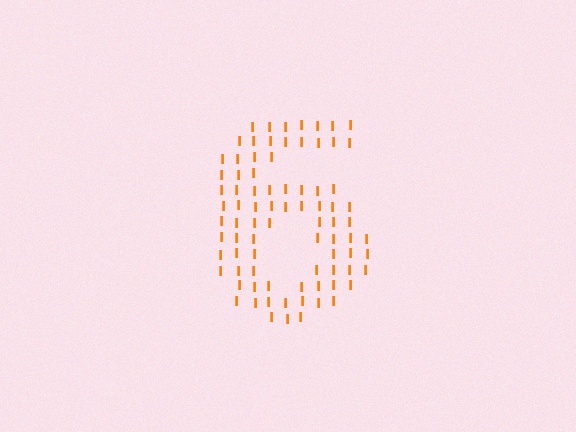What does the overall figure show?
The overall figure shows the digit 6.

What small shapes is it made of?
It is made of small letter I's.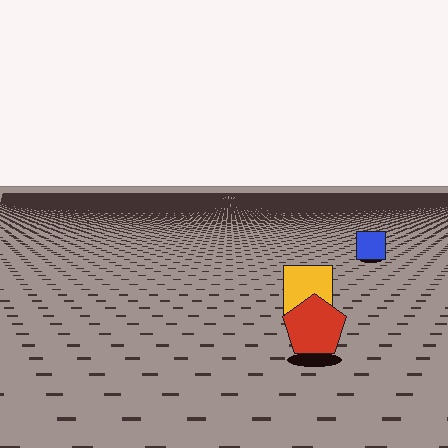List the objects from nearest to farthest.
From nearest to farthest: the red pentagon, the yellow square, the blue square.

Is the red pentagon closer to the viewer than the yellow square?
Yes. The red pentagon is closer — you can tell from the texture gradient: the ground texture is coarser near it.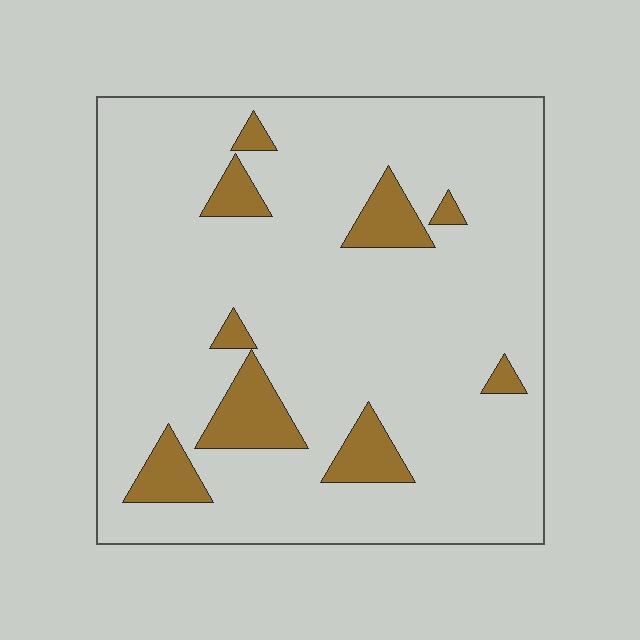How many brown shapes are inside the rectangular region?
9.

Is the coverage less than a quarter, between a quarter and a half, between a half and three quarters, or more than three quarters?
Less than a quarter.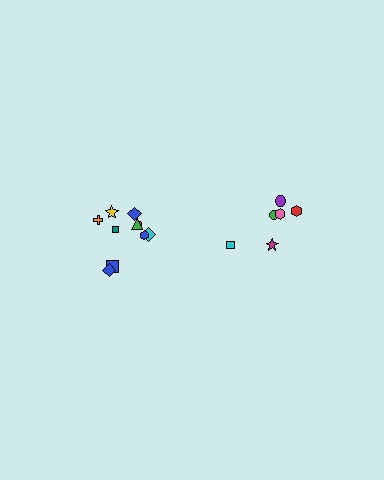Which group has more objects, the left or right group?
The left group.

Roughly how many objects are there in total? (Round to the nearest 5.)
Roughly 15 objects in total.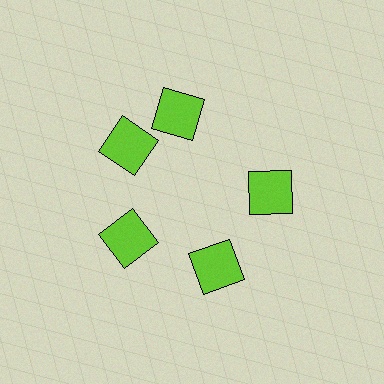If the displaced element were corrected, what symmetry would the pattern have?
It would have 5-fold rotational symmetry — the pattern would map onto itself every 72 degrees.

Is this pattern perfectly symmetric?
No. The 5 lime squares are arranged in a ring, but one element near the 1 o'clock position is rotated out of alignment along the ring, breaking the 5-fold rotational symmetry.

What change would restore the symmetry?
The symmetry would be restored by rotating it back into even spacing with its neighbors so that all 5 squares sit at equal angles and equal distance from the center.